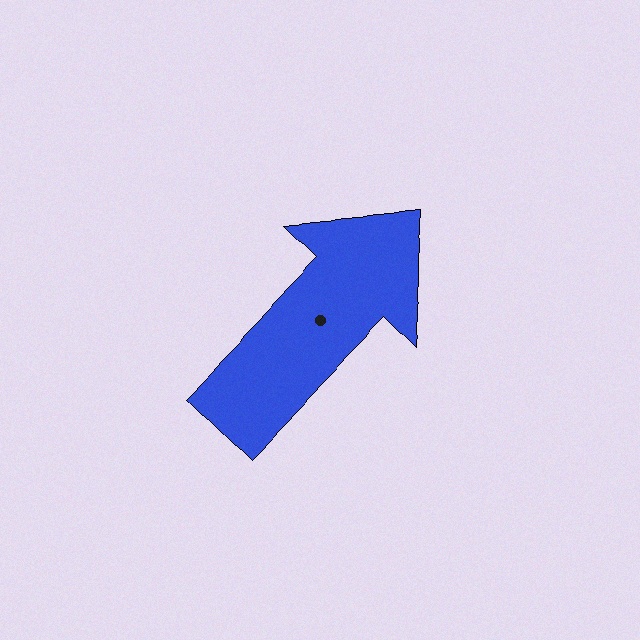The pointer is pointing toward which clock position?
Roughly 1 o'clock.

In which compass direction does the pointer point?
Northeast.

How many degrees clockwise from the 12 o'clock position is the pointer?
Approximately 44 degrees.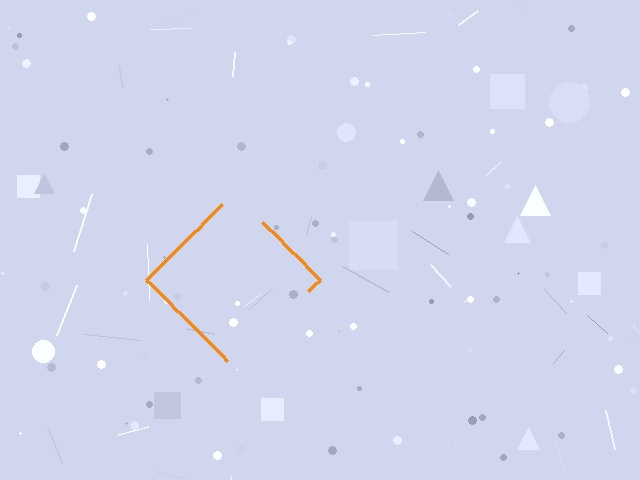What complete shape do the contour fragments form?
The contour fragments form a diamond.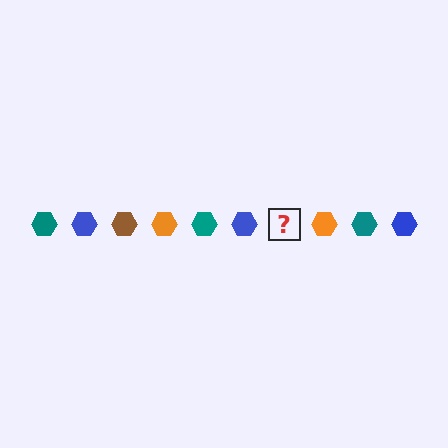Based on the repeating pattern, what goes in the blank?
The blank should be a brown hexagon.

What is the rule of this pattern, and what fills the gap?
The rule is that the pattern cycles through teal, blue, brown, orange hexagons. The gap should be filled with a brown hexagon.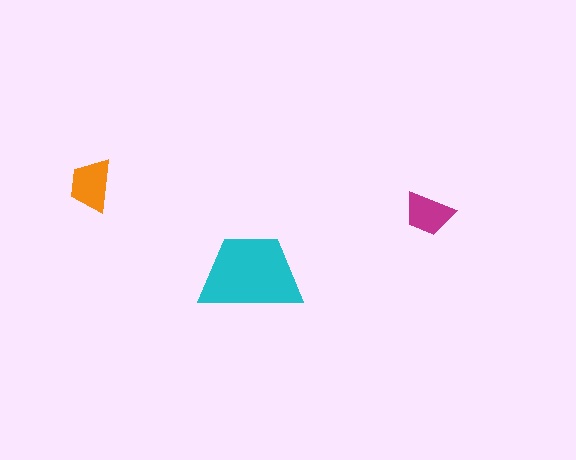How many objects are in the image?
There are 3 objects in the image.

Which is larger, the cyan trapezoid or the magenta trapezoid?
The cyan one.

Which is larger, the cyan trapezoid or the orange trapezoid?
The cyan one.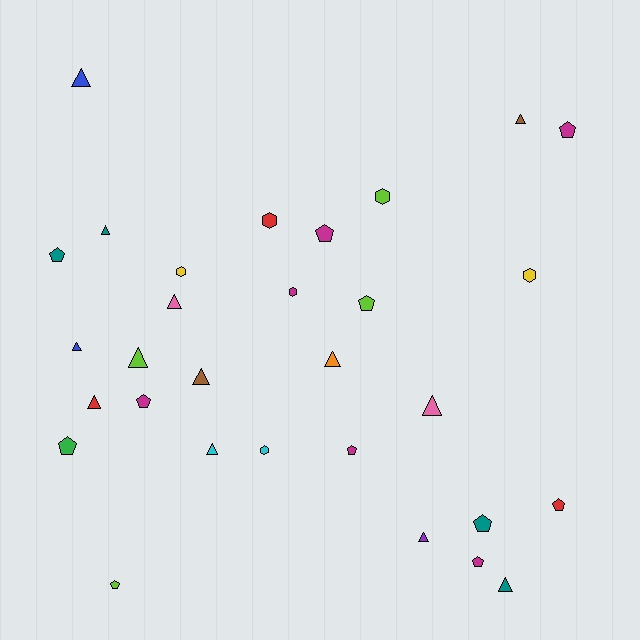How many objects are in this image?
There are 30 objects.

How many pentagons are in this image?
There are 11 pentagons.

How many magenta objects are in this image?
There are 6 magenta objects.